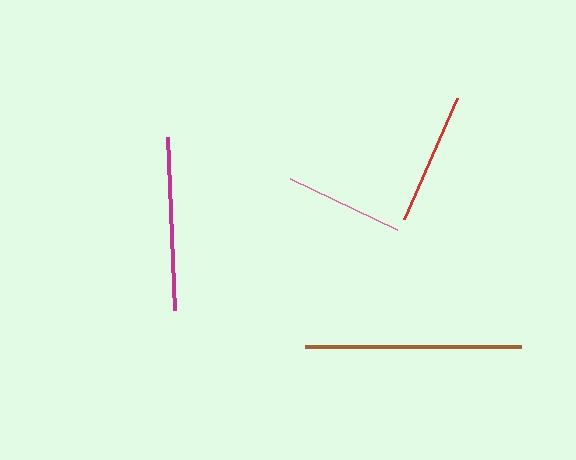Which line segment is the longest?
The brown line is the longest at approximately 216 pixels.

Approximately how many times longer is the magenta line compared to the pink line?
The magenta line is approximately 1.5 times the length of the pink line.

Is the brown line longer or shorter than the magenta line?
The brown line is longer than the magenta line.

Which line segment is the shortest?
The pink line is the shortest at approximately 119 pixels.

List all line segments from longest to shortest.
From longest to shortest: brown, magenta, red, pink.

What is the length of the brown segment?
The brown segment is approximately 216 pixels long.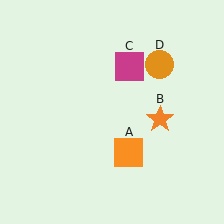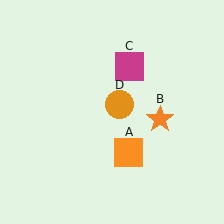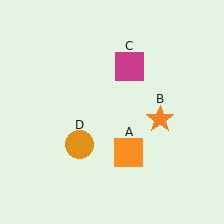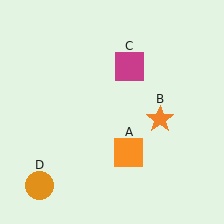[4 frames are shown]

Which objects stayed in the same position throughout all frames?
Orange square (object A) and orange star (object B) and magenta square (object C) remained stationary.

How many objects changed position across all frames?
1 object changed position: orange circle (object D).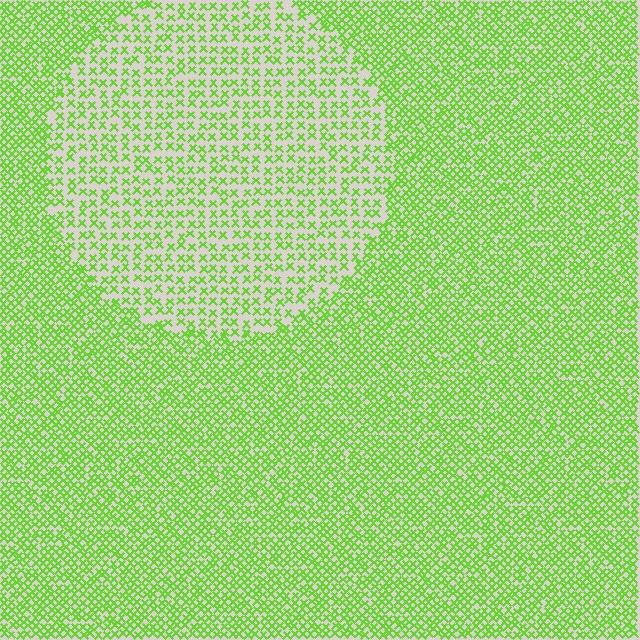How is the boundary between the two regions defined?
The boundary is defined by a change in element density (approximately 1.9x ratio). All elements are the same color, size, and shape.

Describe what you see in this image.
The image contains small lime elements arranged at two different densities. A circle-shaped region is visible where the elements are less densely packed than the surrounding area.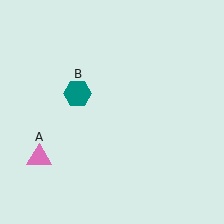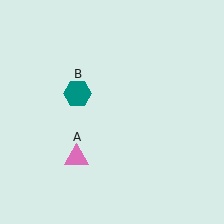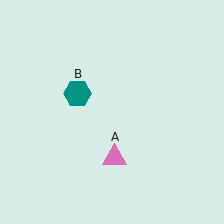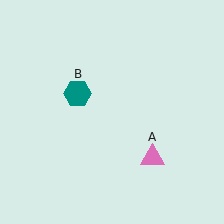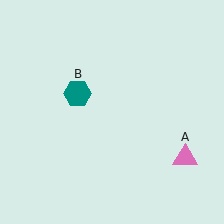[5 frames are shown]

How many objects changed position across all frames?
1 object changed position: pink triangle (object A).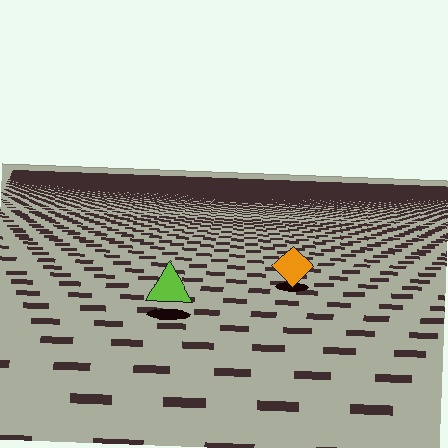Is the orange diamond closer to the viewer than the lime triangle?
No. The lime triangle is closer — you can tell from the texture gradient: the ground texture is coarser near it.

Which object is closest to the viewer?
The lime triangle is closest. The texture marks near it are larger and more spread out.